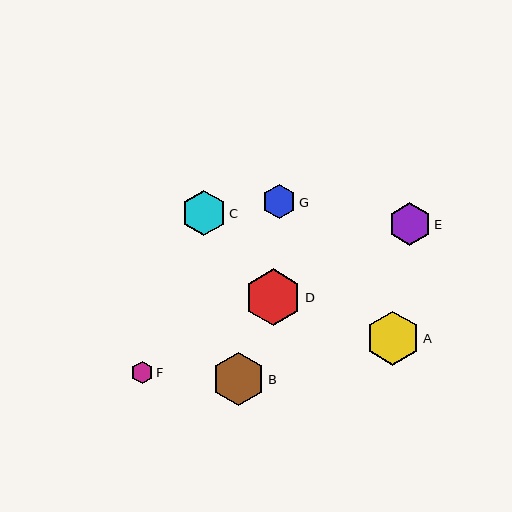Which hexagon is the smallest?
Hexagon F is the smallest with a size of approximately 22 pixels.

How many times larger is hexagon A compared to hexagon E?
Hexagon A is approximately 1.3 times the size of hexagon E.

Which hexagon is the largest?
Hexagon D is the largest with a size of approximately 57 pixels.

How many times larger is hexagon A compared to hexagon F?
Hexagon A is approximately 2.4 times the size of hexagon F.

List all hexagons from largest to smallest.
From largest to smallest: D, A, B, C, E, G, F.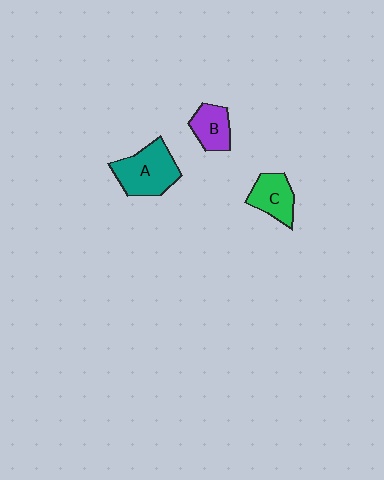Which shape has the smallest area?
Shape B (purple).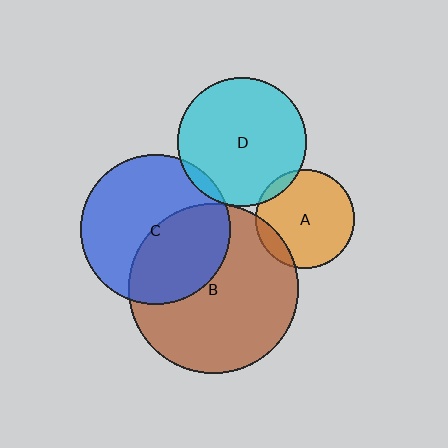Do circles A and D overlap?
Yes.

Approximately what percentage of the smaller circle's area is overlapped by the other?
Approximately 5%.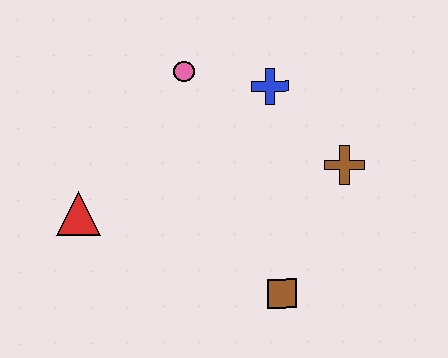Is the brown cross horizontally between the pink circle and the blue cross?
No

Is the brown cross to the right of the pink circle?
Yes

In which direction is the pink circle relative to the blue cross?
The pink circle is to the left of the blue cross.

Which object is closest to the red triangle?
The pink circle is closest to the red triangle.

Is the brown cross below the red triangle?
No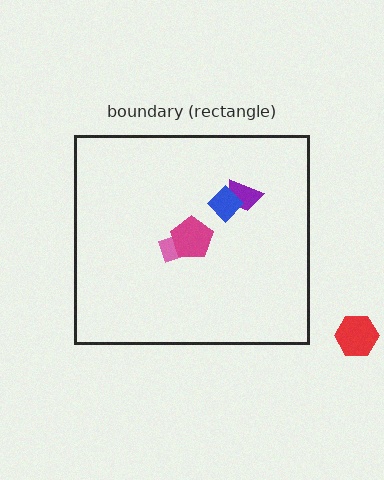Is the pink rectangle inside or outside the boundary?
Inside.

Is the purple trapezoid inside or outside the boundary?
Inside.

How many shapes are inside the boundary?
4 inside, 1 outside.